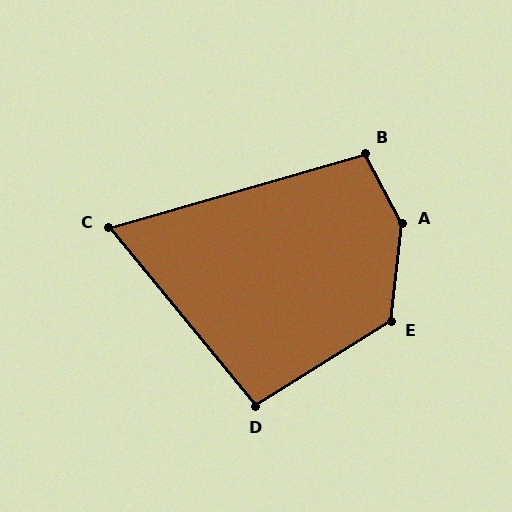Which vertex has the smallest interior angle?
C, at approximately 67 degrees.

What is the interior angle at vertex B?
Approximately 102 degrees (obtuse).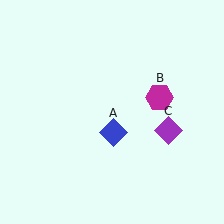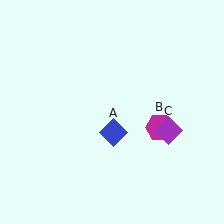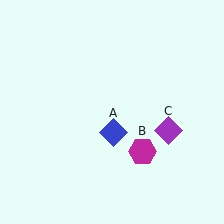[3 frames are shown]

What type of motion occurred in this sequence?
The magenta hexagon (object B) rotated clockwise around the center of the scene.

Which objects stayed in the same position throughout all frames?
Blue diamond (object A) and purple diamond (object C) remained stationary.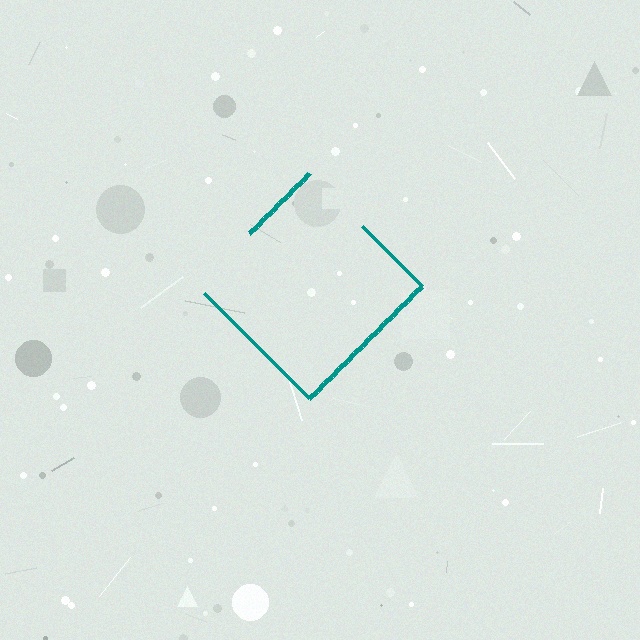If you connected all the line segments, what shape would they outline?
They would outline a diamond.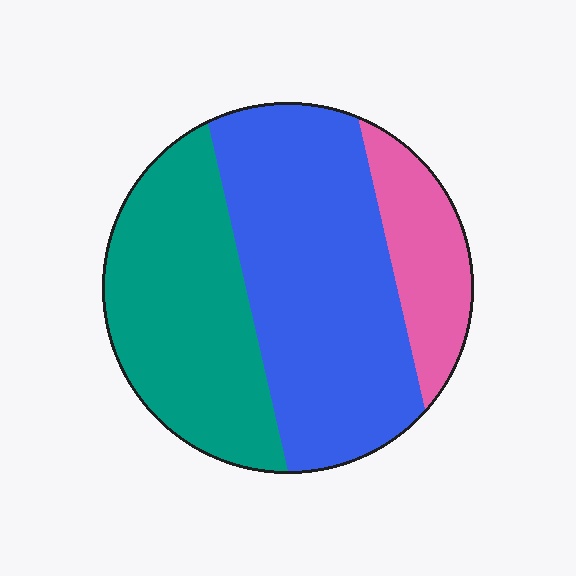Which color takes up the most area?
Blue, at roughly 50%.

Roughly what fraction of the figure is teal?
Teal takes up about three eighths (3/8) of the figure.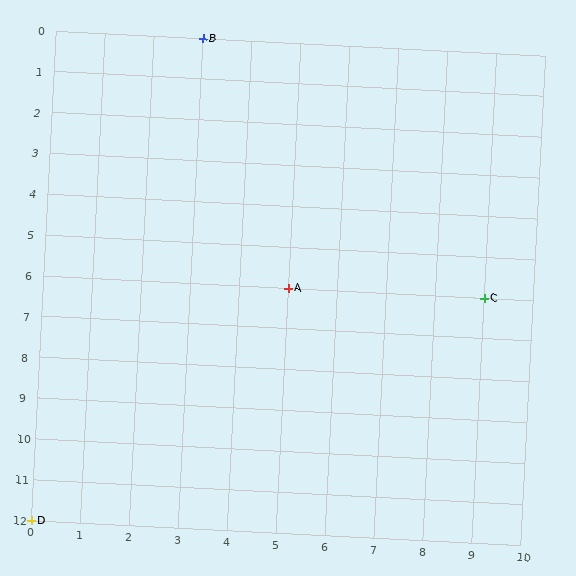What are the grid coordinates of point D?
Point D is at grid coordinates (0, 12).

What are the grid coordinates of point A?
Point A is at grid coordinates (5, 6).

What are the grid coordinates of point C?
Point C is at grid coordinates (9, 6).